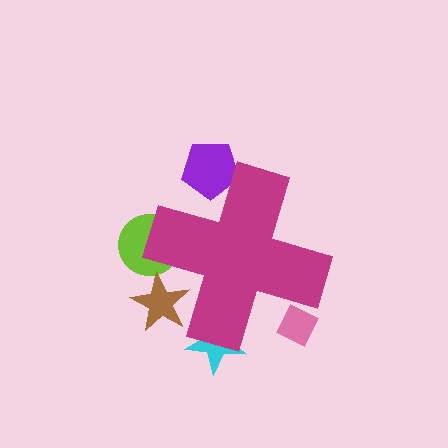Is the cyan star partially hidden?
Yes, the cyan star is partially hidden behind the magenta cross.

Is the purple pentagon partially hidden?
Yes, the purple pentagon is partially hidden behind the magenta cross.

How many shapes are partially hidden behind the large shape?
5 shapes are partially hidden.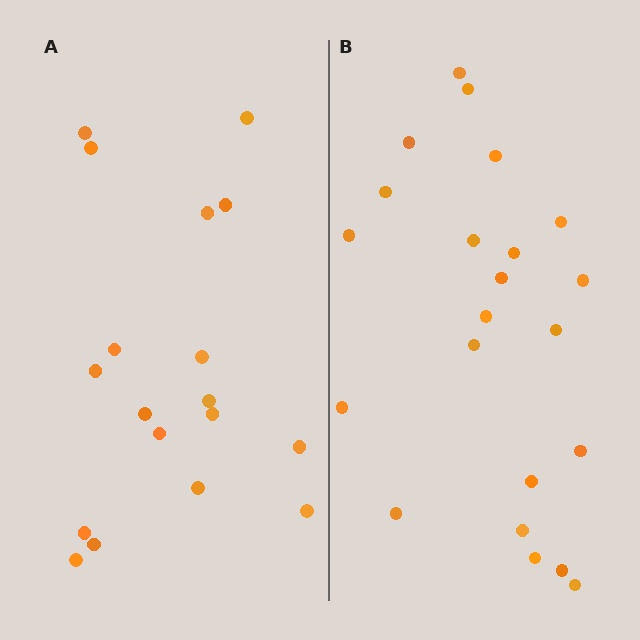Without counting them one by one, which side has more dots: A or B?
Region B (the right region) has more dots.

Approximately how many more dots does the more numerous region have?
Region B has about 4 more dots than region A.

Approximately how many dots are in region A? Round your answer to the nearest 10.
About 20 dots. (The exact count is 18, which rounds to 20.)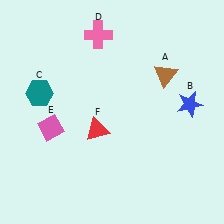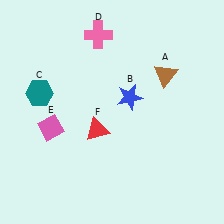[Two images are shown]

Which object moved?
The blue star (B) moved left.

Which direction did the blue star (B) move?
The blue star (B) moved left.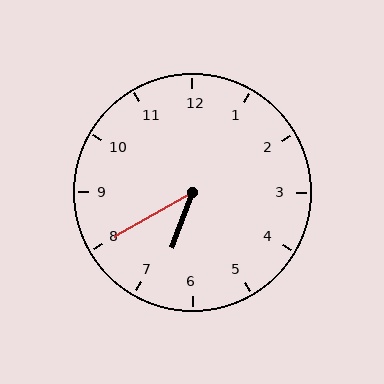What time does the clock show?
6:40.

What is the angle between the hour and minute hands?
Approximately 40 degrees.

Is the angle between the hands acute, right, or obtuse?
It is acute.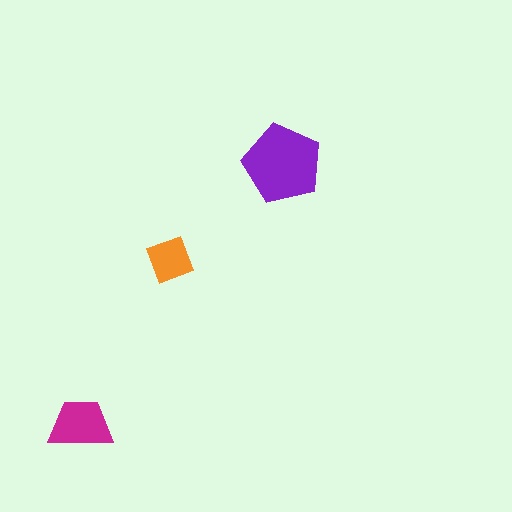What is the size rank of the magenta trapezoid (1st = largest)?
2nd.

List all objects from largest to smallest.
The purple pentagon, the magenta trapezoid, the orange square.